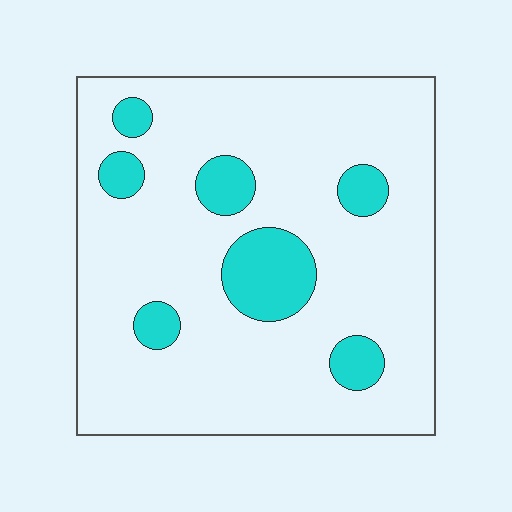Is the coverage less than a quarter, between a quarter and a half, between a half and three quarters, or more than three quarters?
Less than a quarter.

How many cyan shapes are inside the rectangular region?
7.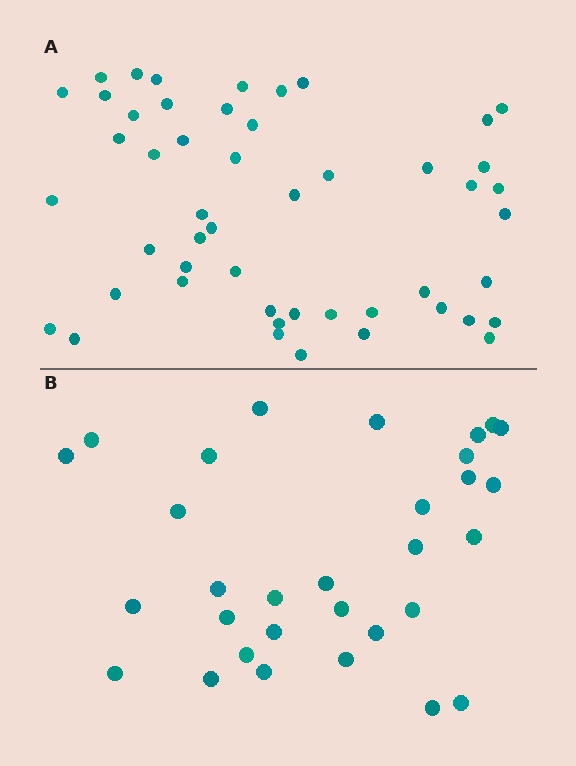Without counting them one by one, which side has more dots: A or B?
Region A (the top region) has more dots.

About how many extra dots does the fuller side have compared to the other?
Region A has approximately 20 more dots than region B.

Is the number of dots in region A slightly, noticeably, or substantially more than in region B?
Region A has substantially more. The ratio is roughly 1.6 to 1.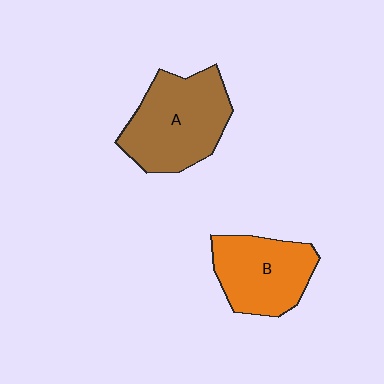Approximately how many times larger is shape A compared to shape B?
Approximately 1.2 times.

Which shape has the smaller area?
Shape B (orange).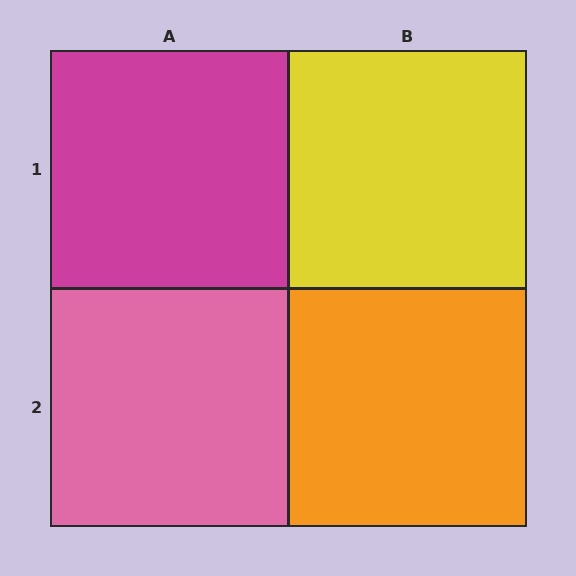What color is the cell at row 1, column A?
Magenta.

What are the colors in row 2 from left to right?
Pink, orange.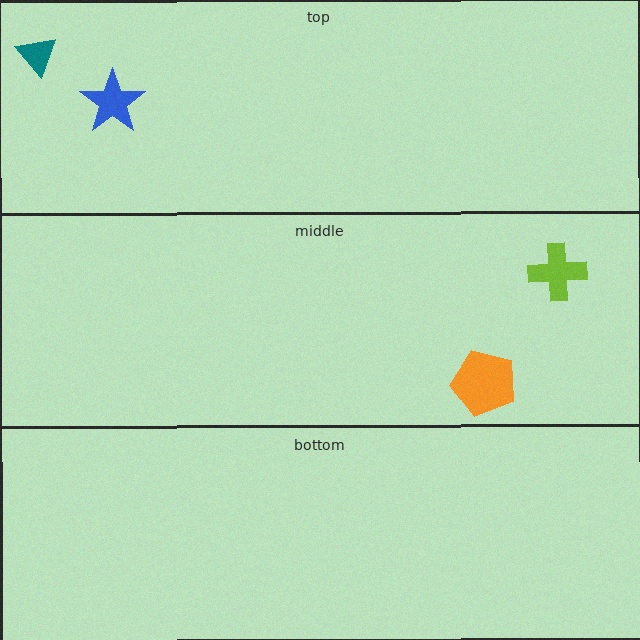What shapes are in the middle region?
The lime cross, the orange pentagon.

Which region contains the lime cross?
The middle region.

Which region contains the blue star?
The top region.